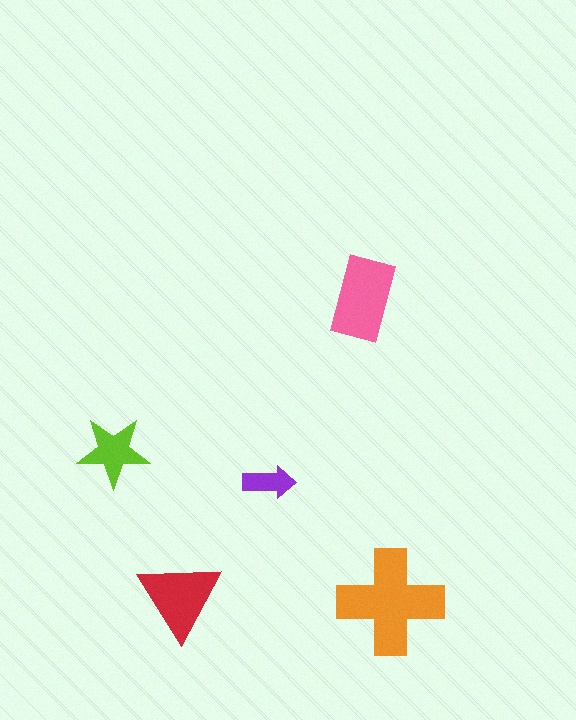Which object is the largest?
The orange cross.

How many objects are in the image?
There are 5 objects in the image.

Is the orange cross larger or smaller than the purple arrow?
Larger.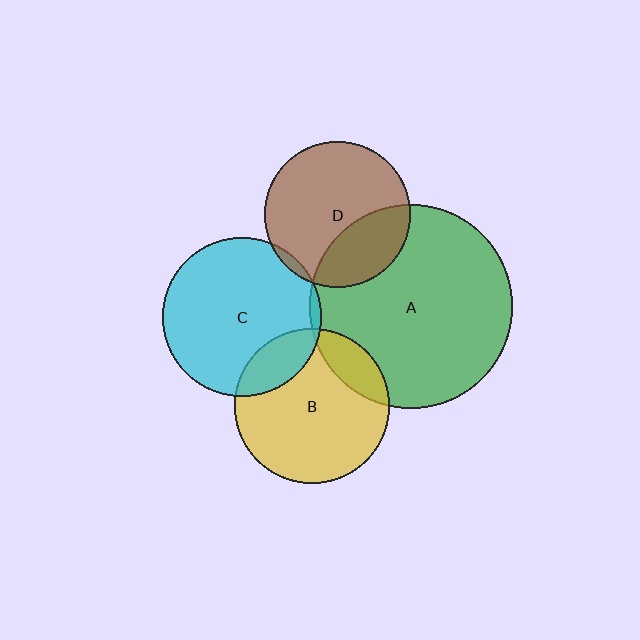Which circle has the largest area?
Circle A (green).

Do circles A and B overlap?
Yes.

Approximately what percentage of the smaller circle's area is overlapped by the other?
Approximately 15%.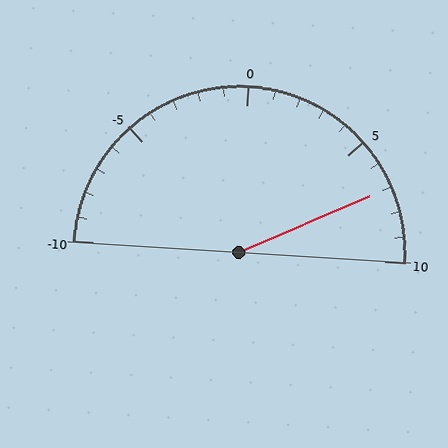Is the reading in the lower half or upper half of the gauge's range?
The reading is in the upper half of the range (-10 to 10).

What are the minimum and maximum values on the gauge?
The gauge ranges from -10 to 10.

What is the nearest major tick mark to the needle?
The nearest major tick mark is 5.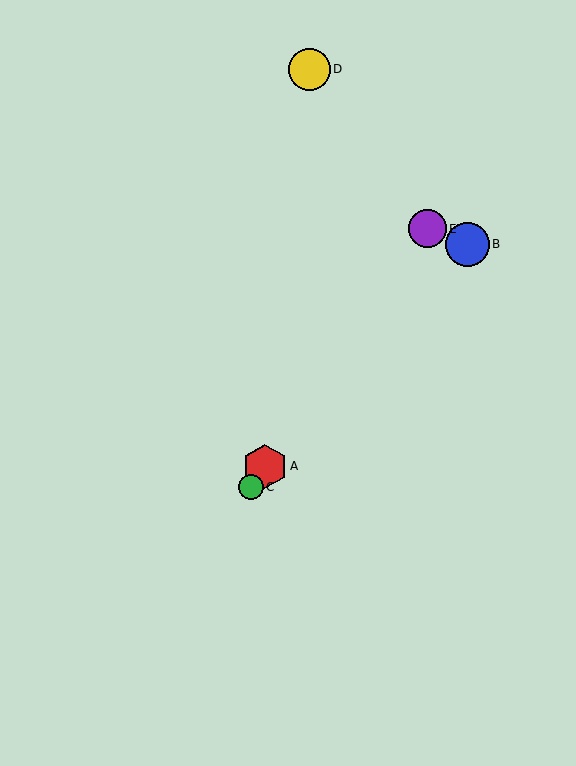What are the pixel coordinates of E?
Object E is at (428, 229).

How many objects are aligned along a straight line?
3 objects (A, C, E) are aligned along a straight line.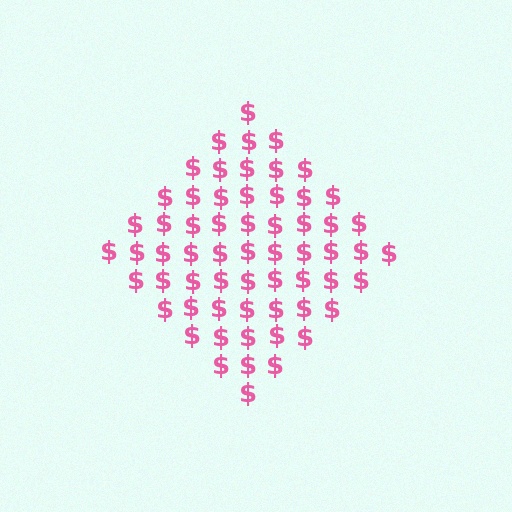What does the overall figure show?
The overall figure shows a diamond.